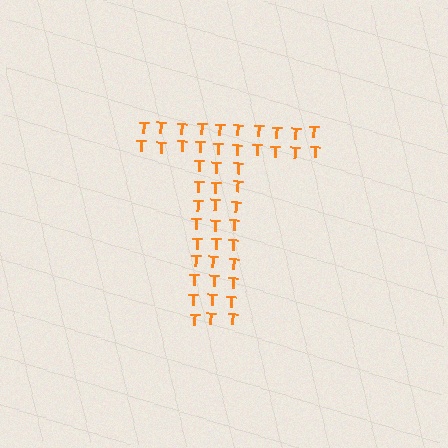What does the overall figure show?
The overall figure shows the letter T.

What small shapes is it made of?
It is made of small letter T's.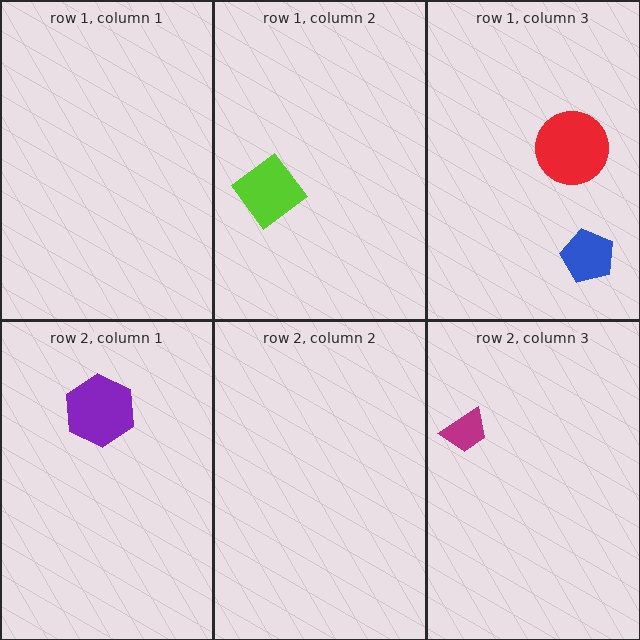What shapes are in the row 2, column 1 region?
The purple hexagon.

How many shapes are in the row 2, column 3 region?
1.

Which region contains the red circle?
The row 1, column 3 region.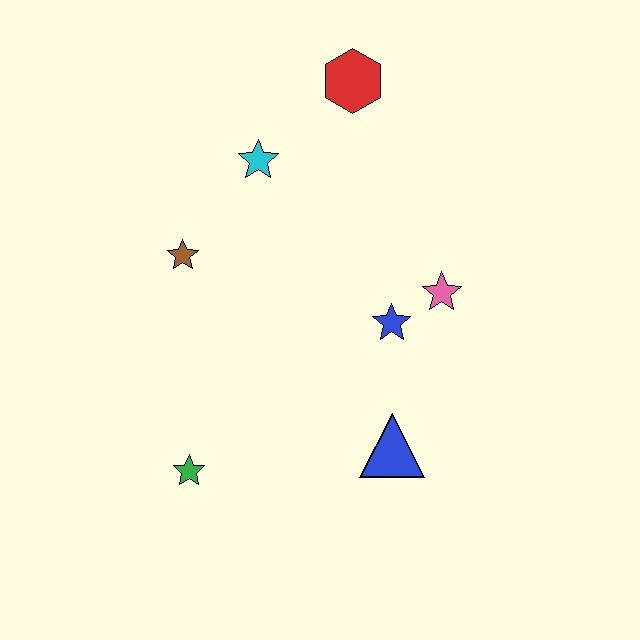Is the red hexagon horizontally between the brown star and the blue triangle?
Yes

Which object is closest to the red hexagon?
The cyan star is closest to the red hexagon.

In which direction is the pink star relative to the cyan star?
The pink star is to the right of the cyan star.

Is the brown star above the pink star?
Yes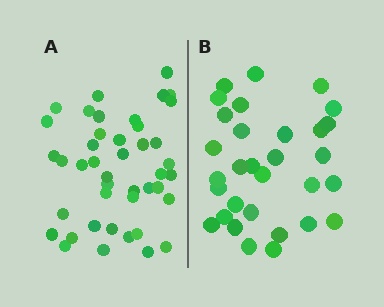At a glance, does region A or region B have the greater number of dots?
Region A (the left region) has more dots.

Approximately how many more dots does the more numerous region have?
Region A has roughly 12 or so more dots than region B.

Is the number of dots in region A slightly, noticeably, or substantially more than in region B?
Region A has noticeably more, but not dramatically so. The ratio is roughly 1.4 to 1.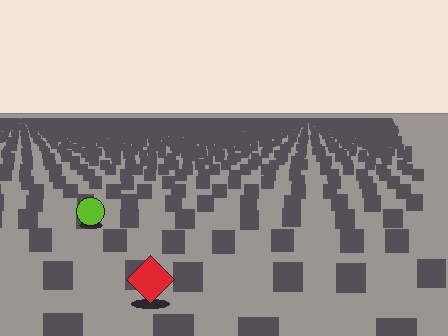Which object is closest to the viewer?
The red diamond is closest. The texture marks near it are larger and more spread out.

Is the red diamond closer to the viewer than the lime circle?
Yes. The red diamond is closer — you can tell from the texture gradient: the ground texture is coarser near it.